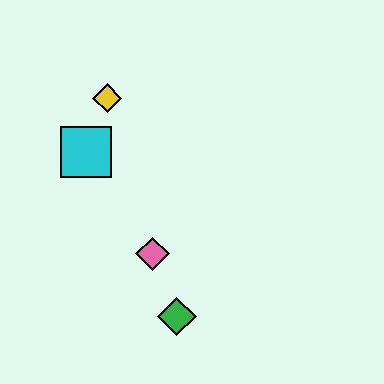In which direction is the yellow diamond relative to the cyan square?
The yellow diamond is above the cyan square.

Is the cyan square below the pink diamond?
No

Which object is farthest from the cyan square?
The green diamond is farthest from the cyan square.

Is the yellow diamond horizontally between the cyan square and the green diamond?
Yes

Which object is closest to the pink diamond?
The green diamond is closest to the pink diamond.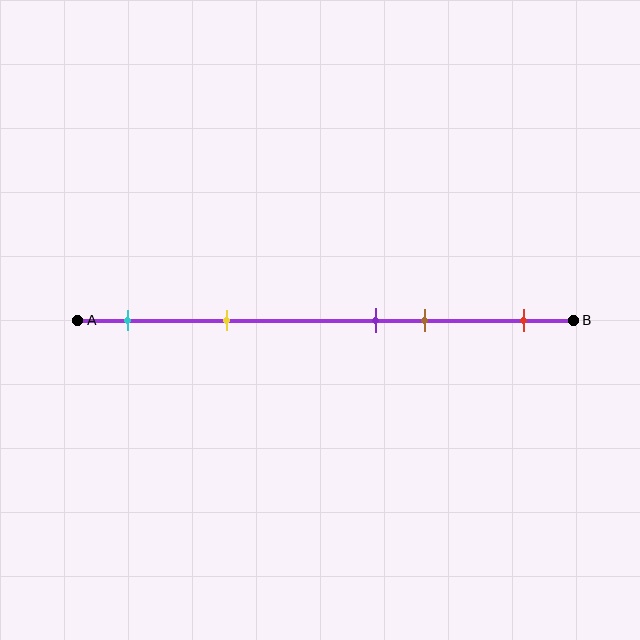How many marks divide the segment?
There are 5 marks dividing the segment.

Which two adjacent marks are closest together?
The purple and brown marks are the closest adjacent pair.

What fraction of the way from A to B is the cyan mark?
The cyan mark is approximately 10% (0.1) of the way from A to B.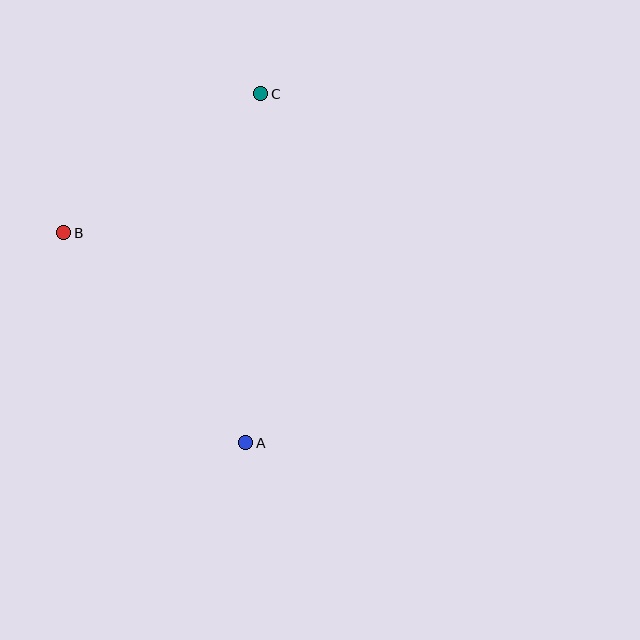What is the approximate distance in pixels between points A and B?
The distance between A and B is approximately 278 pixels.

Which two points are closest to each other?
Points B and C are closest to each other.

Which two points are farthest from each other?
Points A and C are farthest from each other.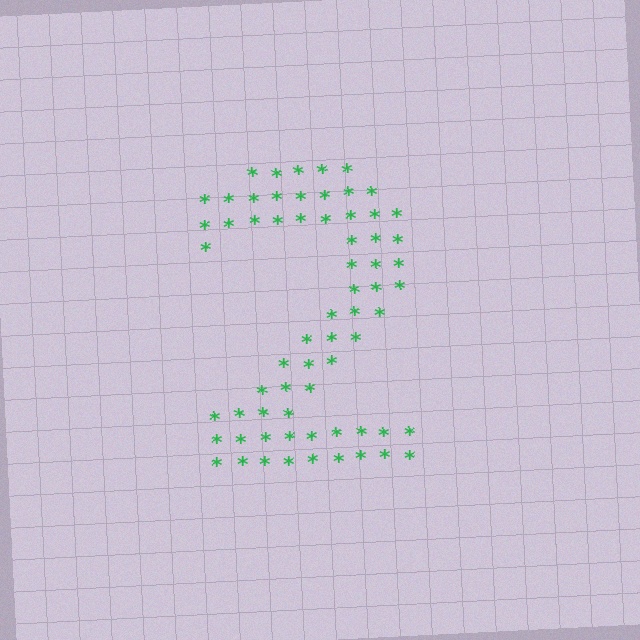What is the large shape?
The large shape is the digit 2.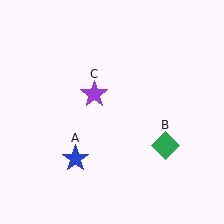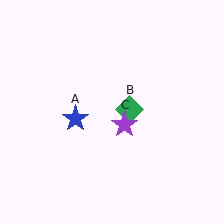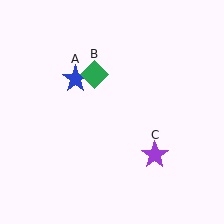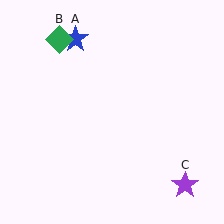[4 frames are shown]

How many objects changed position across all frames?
3 objects changed position: blue star (object A), green diamond (object B), purple star (object C).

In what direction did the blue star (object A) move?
The blue star (object A) moved up.